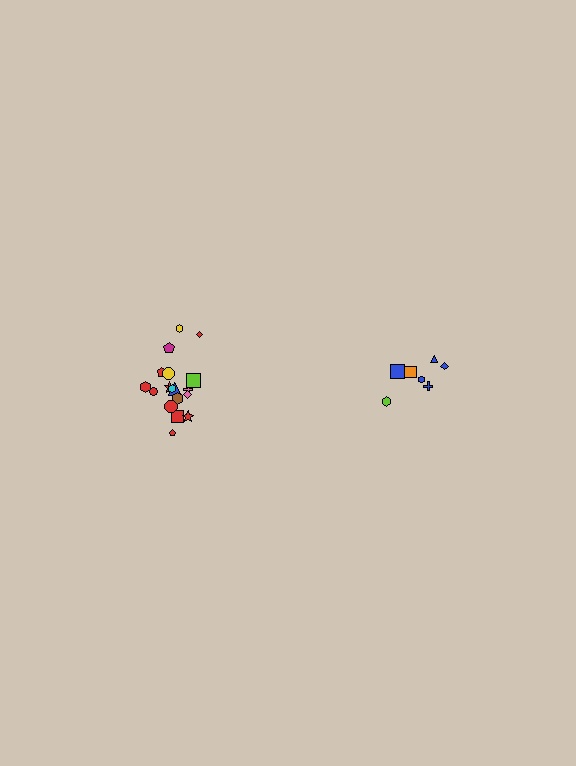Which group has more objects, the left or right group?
The left group.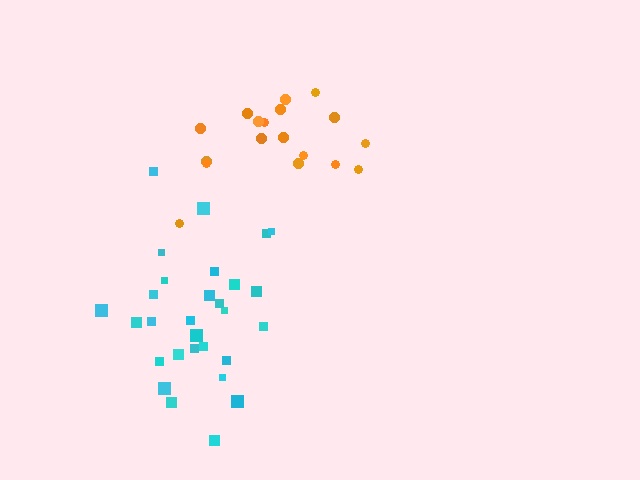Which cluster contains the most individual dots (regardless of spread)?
Cyan (29).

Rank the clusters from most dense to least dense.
cyan, orange.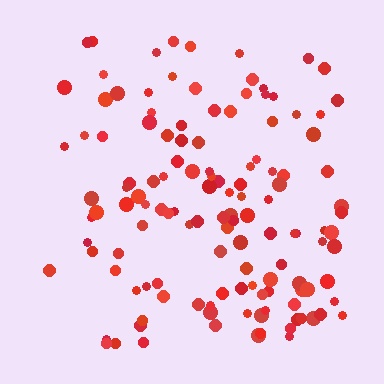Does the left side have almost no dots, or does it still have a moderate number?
Still a moderate number, just noticeably fewer than the right.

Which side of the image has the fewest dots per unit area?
The left.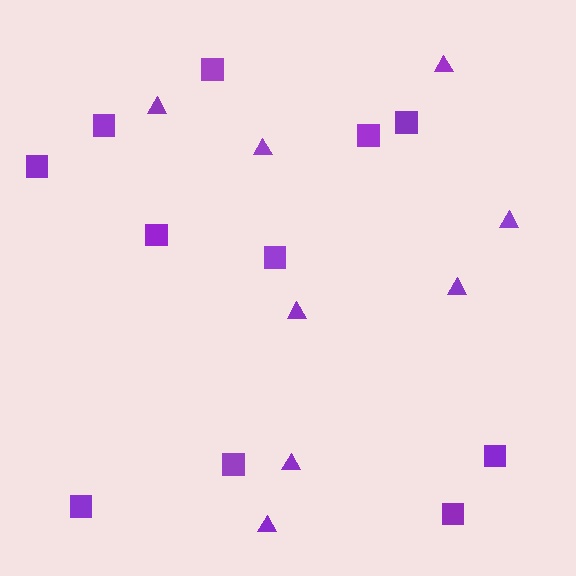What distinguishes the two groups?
There are 2 groups: one group of triangles (8) and one group of squares (11).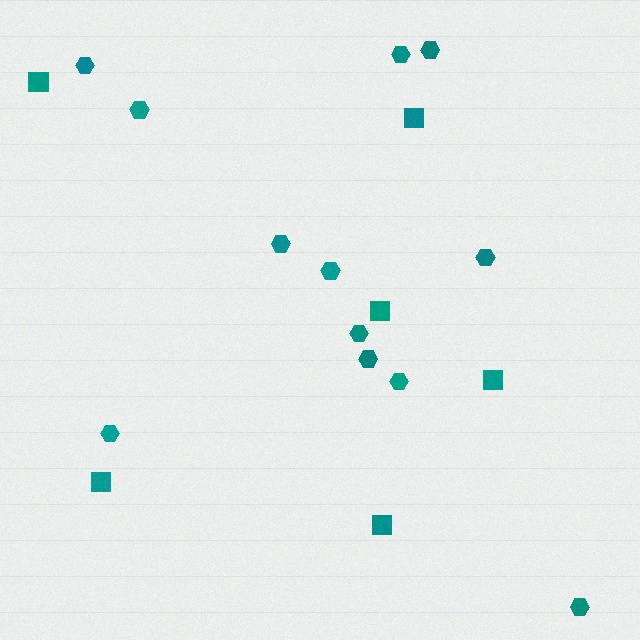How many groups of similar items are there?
There are 2 groups: one group of squares (6) and one group of hexagons (12).